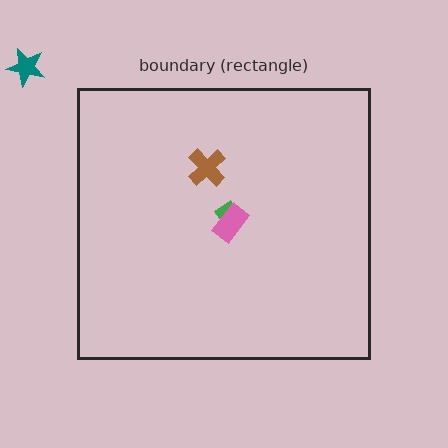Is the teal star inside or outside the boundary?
Outside.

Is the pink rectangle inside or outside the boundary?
Inside.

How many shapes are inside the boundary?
3 inside, 1 outside.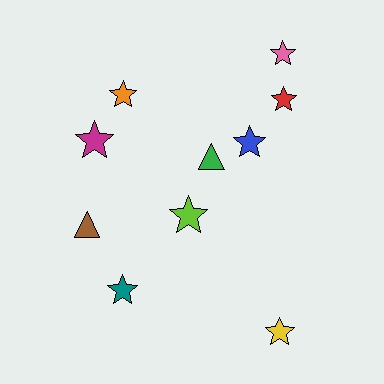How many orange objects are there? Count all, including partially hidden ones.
There is 1 orange object.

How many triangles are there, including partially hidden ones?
There are 2 triangles.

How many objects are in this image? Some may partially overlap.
There are 10 objects.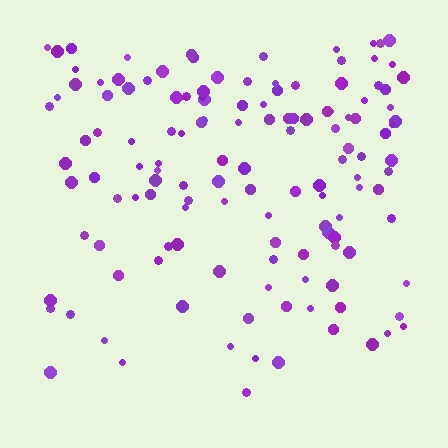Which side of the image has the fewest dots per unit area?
The bottom.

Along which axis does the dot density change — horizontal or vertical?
Vertical.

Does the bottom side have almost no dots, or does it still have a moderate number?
Still a moderate number, just noticeably fewer than the top.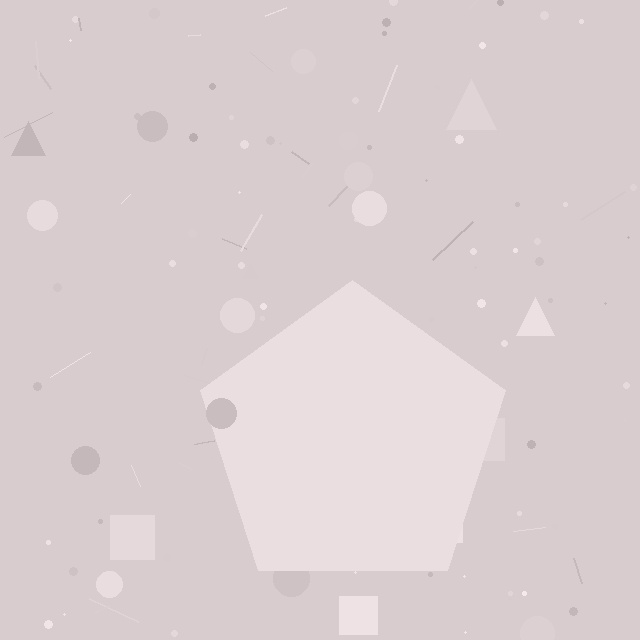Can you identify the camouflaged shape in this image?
The camouflaged shape is a pentagon.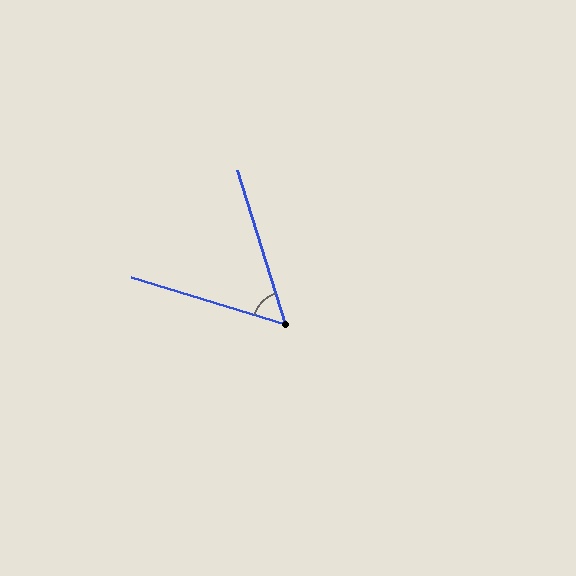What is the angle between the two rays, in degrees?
Approximately 56 degrees.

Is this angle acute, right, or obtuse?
It is acute.